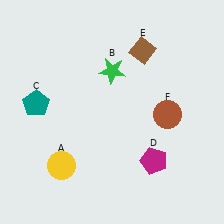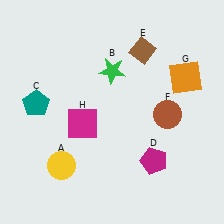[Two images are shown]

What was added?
An orange square (G), a magenta square (H) were added in Image 2.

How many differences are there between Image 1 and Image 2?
There are 2 differences between the two images.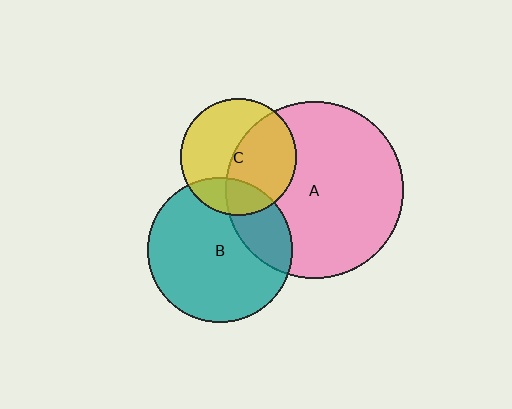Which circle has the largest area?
Circle A (pink).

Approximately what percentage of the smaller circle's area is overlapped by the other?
Approximately 25%.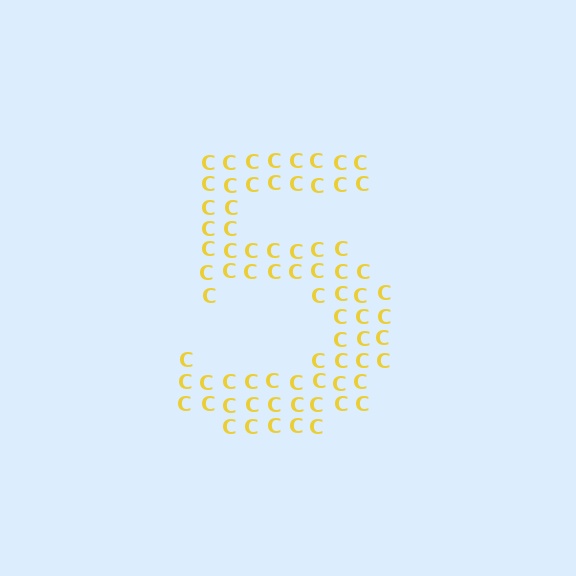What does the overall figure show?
The overall figure shows the digit 5.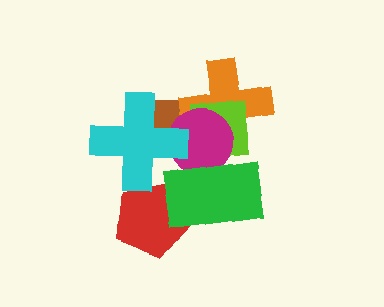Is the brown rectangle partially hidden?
Yes, it is partially covered by another shape.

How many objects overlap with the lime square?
4 objects overlap with the lime square.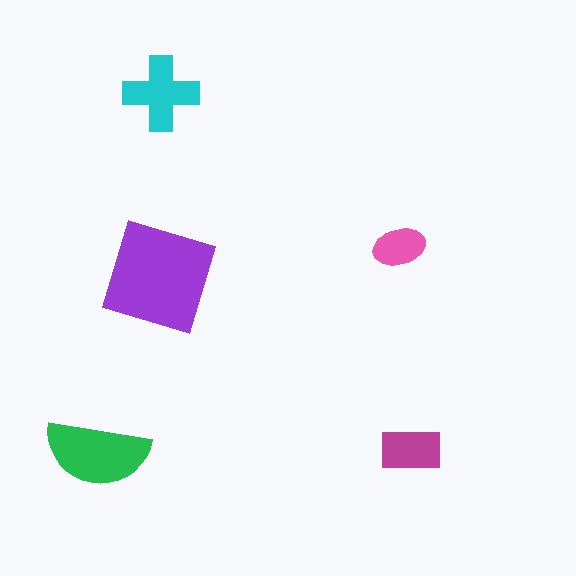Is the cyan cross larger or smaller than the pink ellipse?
Larger.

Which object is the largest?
The purple square.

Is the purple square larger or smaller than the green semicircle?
Larger.